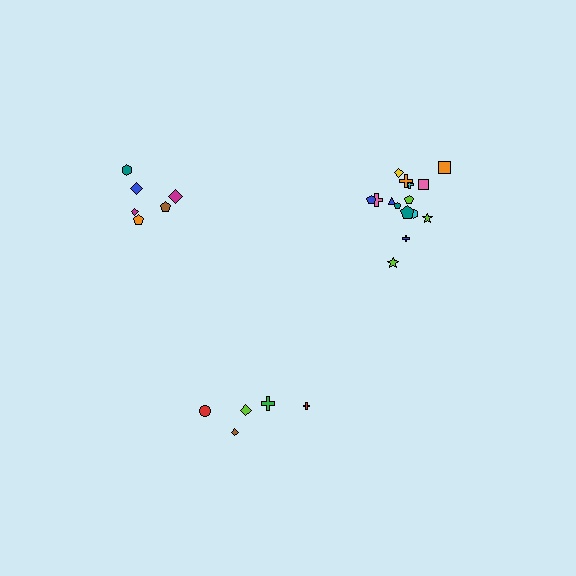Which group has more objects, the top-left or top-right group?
The top-right group.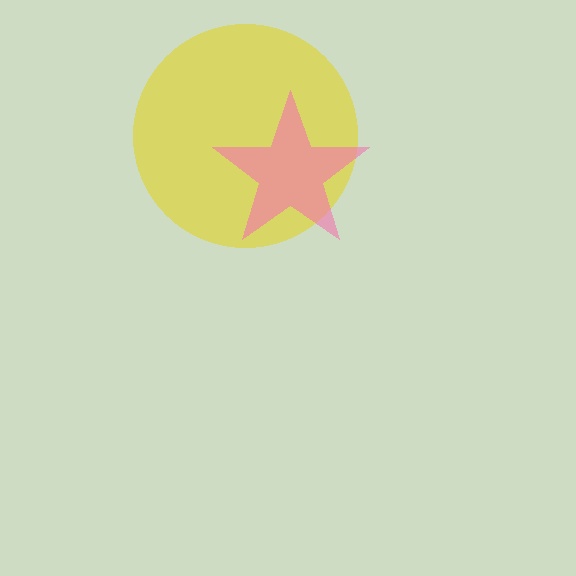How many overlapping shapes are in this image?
There are 2 overlapping shapes in the image.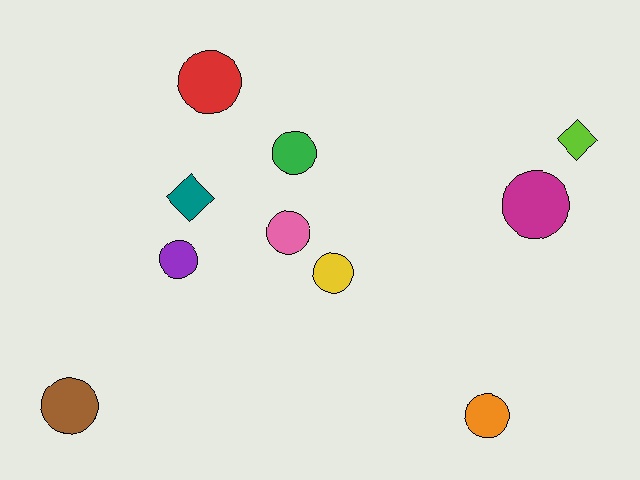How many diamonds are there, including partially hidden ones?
There are 2 diamonds.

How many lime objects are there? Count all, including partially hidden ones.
There is 1 lime object.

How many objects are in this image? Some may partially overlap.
There are 10 objects.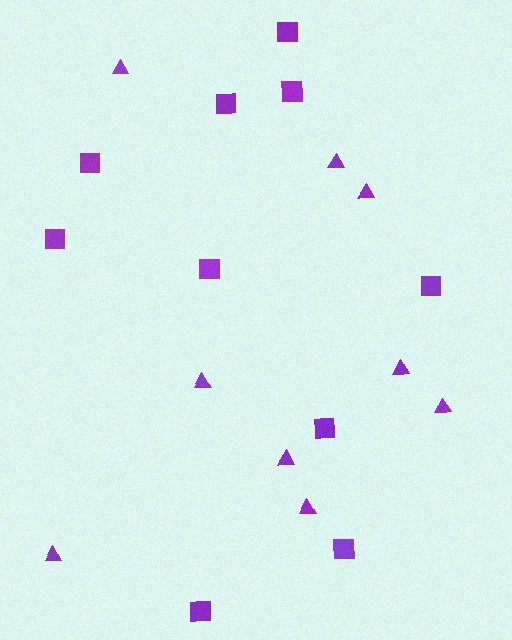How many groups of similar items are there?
There are 2 groups: one group of triangles (9) and one group of squares (10).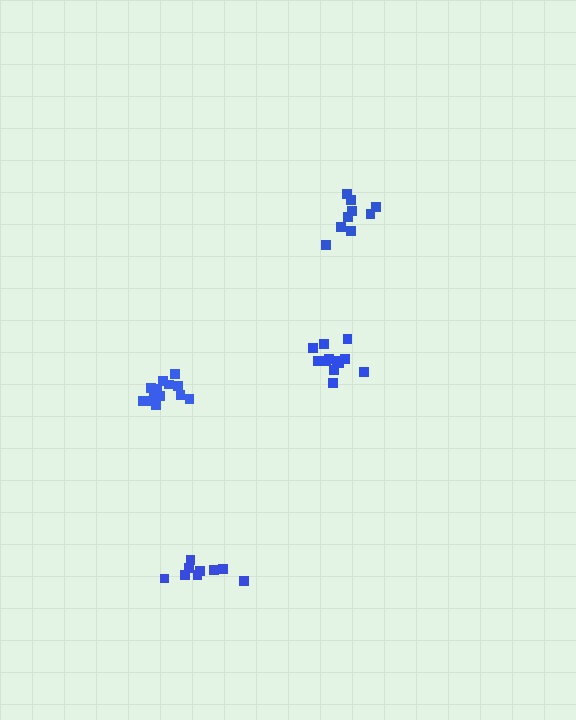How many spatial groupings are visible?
There are 4 spatial groupings.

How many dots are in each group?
Group 1: 13 dots, Group 2: 9 dots, Group 3: 9 dots, Group 4: 12 dots (43 total).